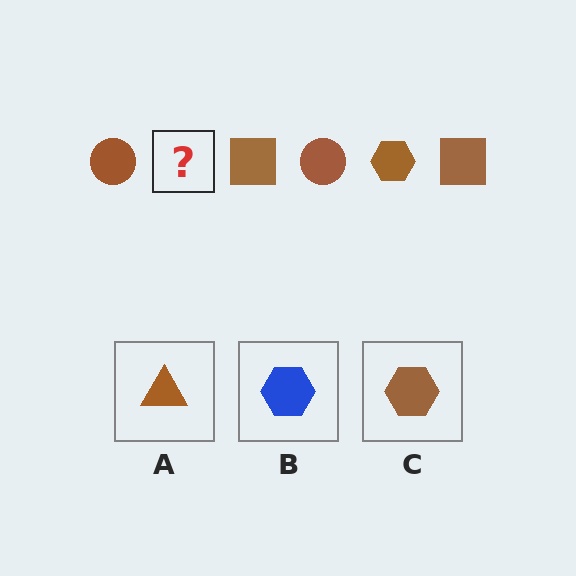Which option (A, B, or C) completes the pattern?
C.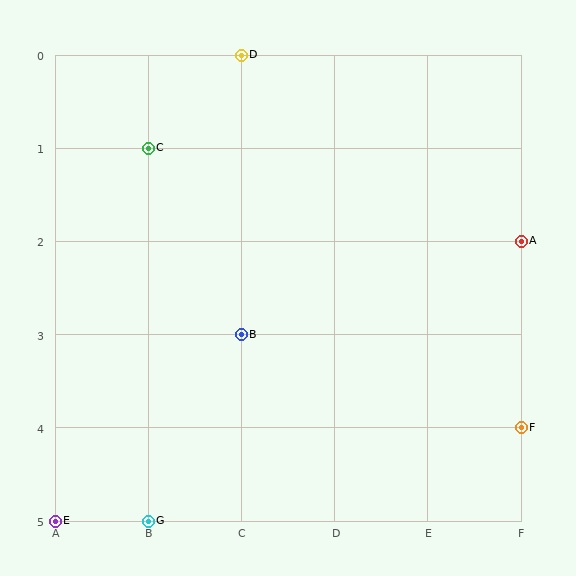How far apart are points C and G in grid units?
Points C and G are 4 rows apart.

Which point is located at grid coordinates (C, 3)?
Point B is at (C, 3).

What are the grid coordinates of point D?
Point D is at grid coordinates (C, 0).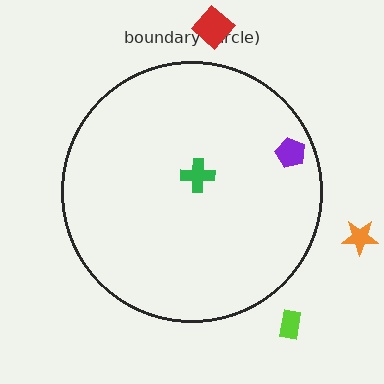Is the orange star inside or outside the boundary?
Outside.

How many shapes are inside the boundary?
2 inside, 3 outside.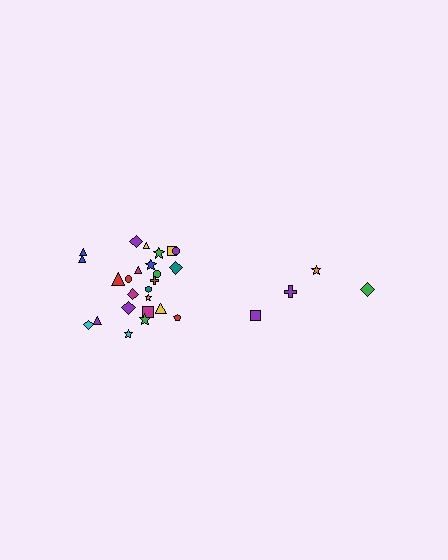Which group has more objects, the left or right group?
The left group.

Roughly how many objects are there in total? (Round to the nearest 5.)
Roughly 30 objects in total.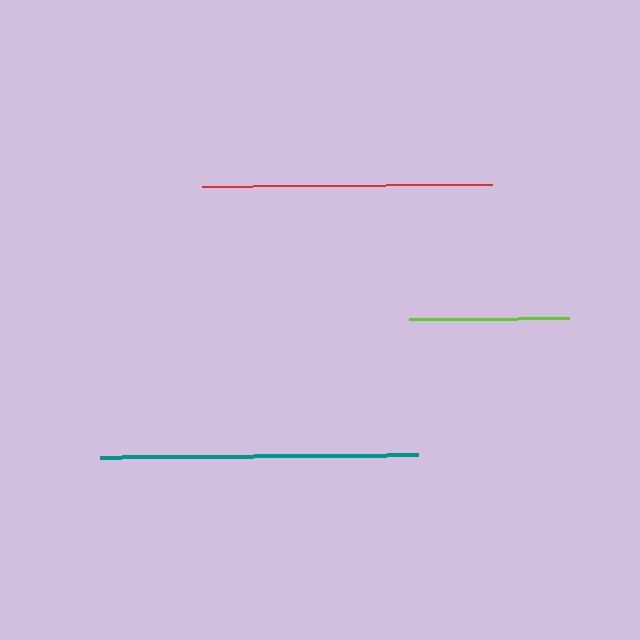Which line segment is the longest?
The teal line is the longest at approximately 318 pixels.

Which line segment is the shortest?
The lime line is the shortest at approximately 160 pixels.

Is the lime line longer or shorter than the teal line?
The teal line is longer than the lime line.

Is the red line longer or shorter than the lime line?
The red line is longer than the lime line.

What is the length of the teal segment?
The teal segment is approximately 318 pixels long.